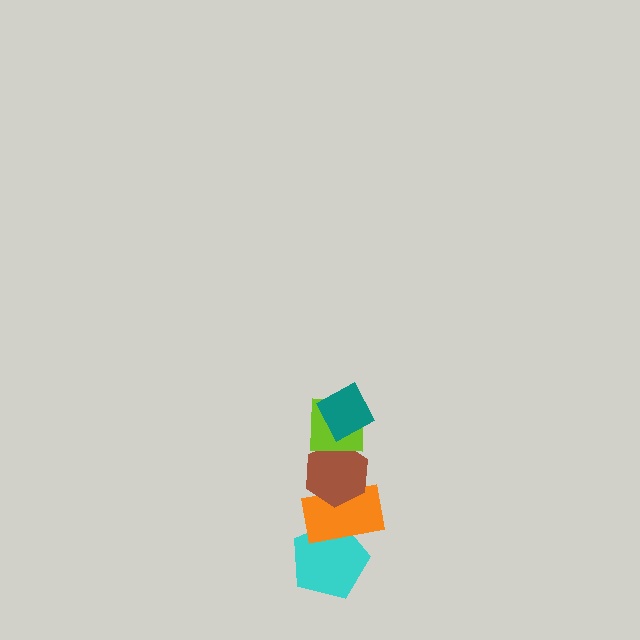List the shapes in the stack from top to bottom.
From top to bottom: the teal diamond, the lime square, the brown hexagon, the orange rectangle, the cyan pentagon.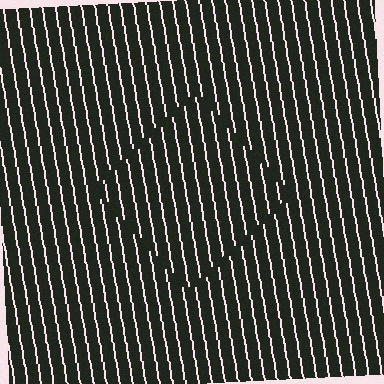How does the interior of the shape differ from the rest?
The interior of the shape contains the same grating, shifted by half a period — the contour is defined by the phase discontinuity where line-ends from the inner and outer gratings abut.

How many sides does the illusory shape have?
4 sides — the line-ends trace a square.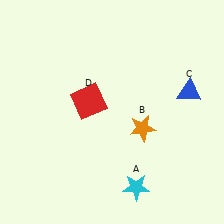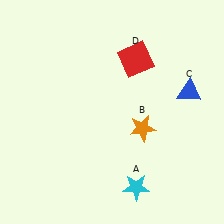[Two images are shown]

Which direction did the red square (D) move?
The red square (D) moved right.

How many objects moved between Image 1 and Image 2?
1 object moved between the two images.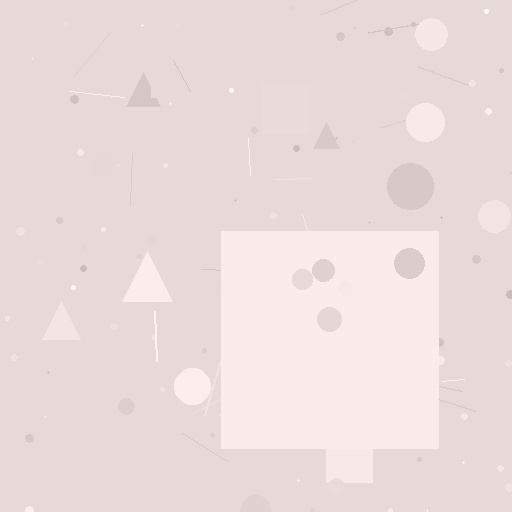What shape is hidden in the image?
A square is hidden in the image.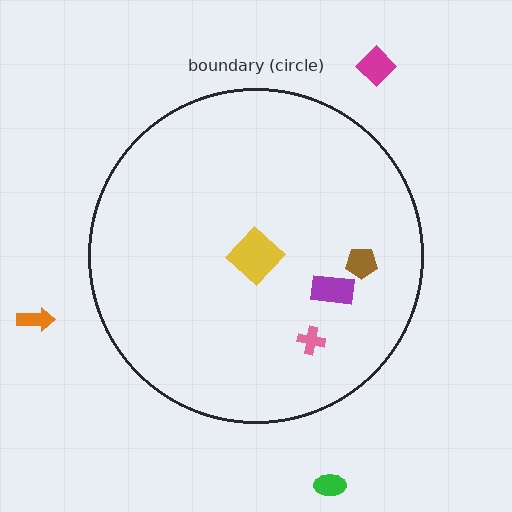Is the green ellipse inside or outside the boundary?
Outside.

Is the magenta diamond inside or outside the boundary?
Outside.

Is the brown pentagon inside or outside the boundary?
Inside.